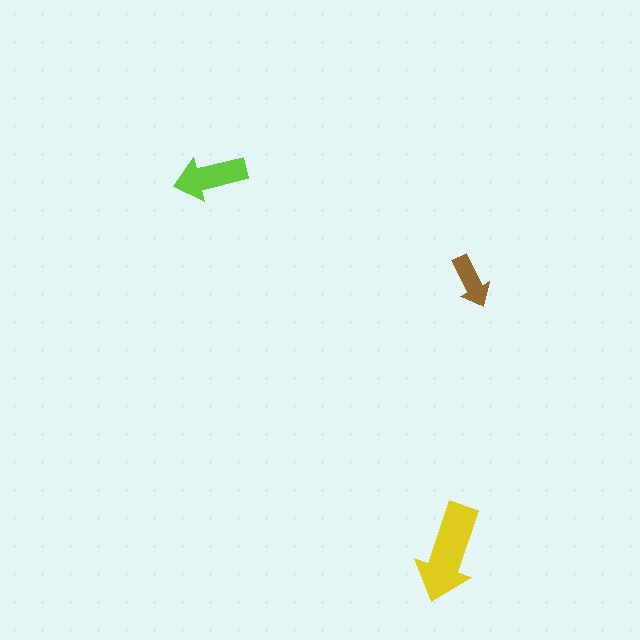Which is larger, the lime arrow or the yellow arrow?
The yellow one.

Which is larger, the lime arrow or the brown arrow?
The lime one.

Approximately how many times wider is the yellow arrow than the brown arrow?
About 2 times wider.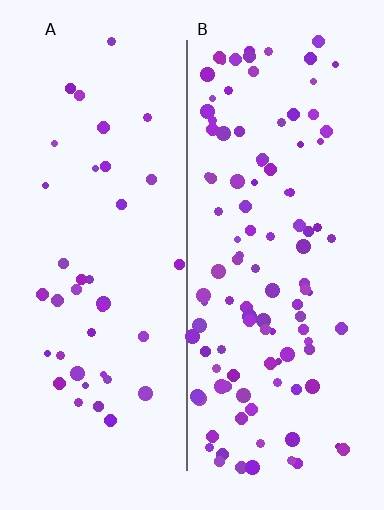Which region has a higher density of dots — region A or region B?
B (the right).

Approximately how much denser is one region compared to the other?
Approximately 2.8× — region B over region A.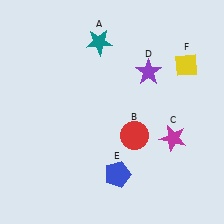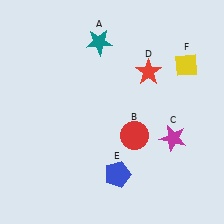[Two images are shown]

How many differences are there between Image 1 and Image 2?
There is 1 difference between the two images.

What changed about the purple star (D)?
In Image 1, D is purple. In Image 2, it changed to red.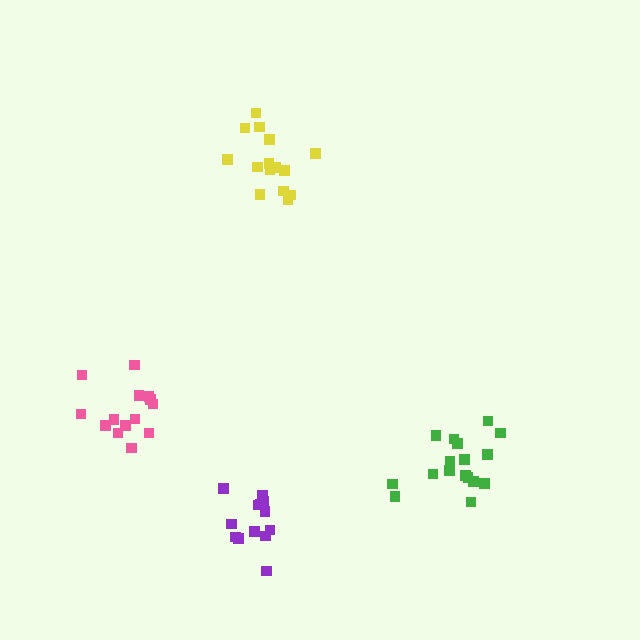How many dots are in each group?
Group 1: 14 dots, Group 2: 13 dots, Group 3: 15 dots, Group 4: 17 dots (59 total).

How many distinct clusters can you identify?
There are 4 distinct clusters.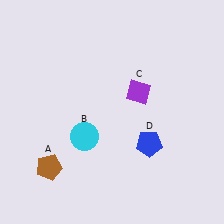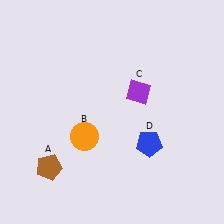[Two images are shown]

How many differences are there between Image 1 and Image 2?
There is 1 difference between the two images.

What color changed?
The circle (B) changed from cyan in Image 1 to orange in Image 2.